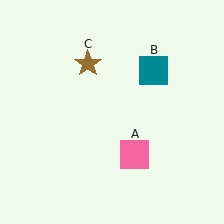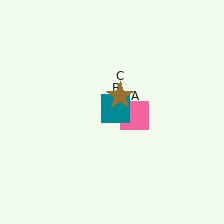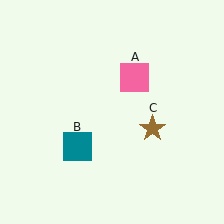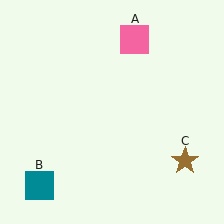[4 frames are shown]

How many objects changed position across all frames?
3 objects changed position: pink square (object A), teal square (object B), brown star (object C).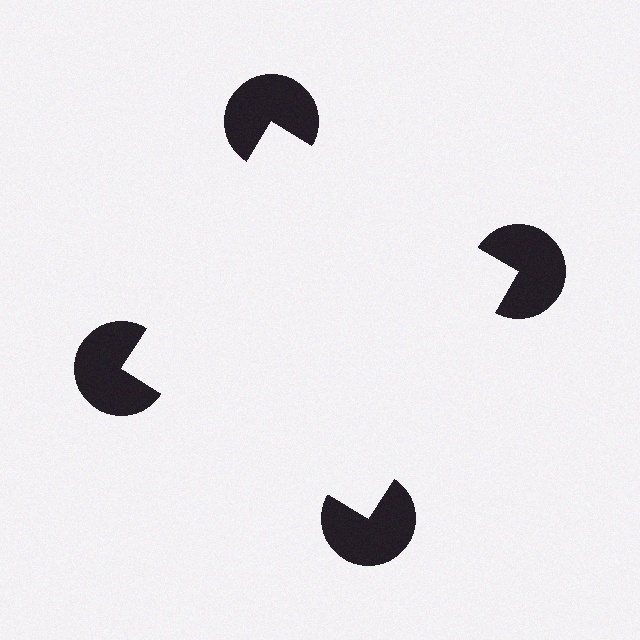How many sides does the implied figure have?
4 sides.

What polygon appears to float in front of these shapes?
An illusory square — its edges are inferred from the aligned wedge cuts in the pac-man discs, not physically drawn.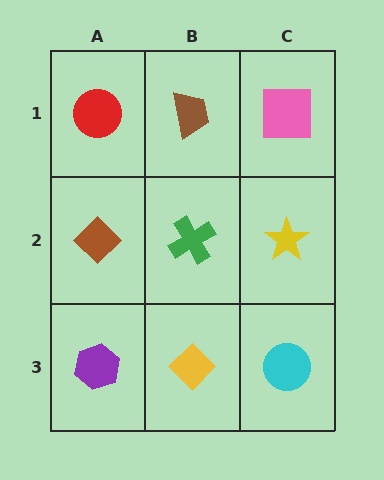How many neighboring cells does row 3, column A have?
2.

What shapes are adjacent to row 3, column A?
A brown diamond (row 2, column A), a yellow diamond (row 3, column B).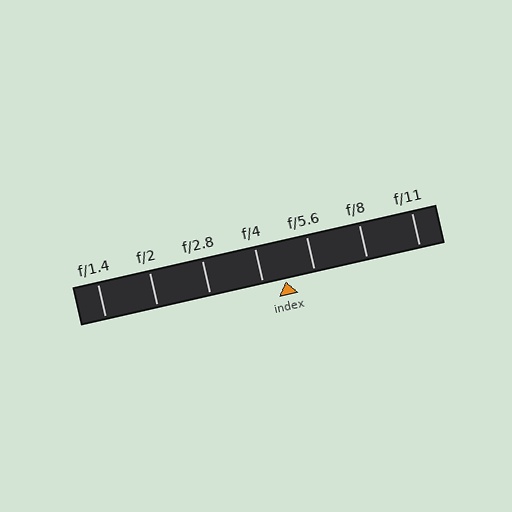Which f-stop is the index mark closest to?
The index mark is closest to f/4.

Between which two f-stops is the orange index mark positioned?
The index mark is between f/4 and f/5.6.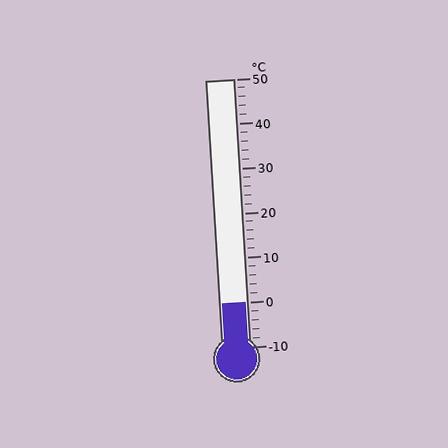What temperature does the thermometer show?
The thermometer shows approximately 0°C.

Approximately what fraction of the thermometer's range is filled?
The thermometer is filled to approximately 15% of its range.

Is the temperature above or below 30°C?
The temperature is below 30°C.